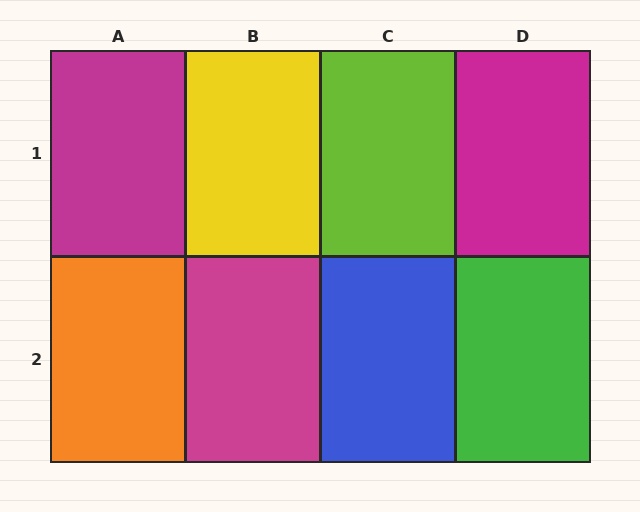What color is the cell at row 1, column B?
Yellow.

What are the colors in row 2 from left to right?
Orange, magenta, blue, green.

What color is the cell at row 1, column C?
Lime.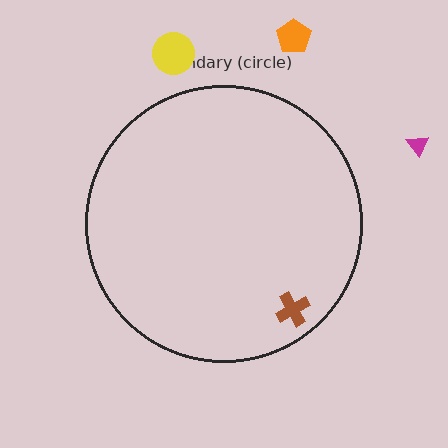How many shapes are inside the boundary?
1 inside, 3 outside.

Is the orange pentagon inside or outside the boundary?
Outside.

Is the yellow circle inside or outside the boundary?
Outside.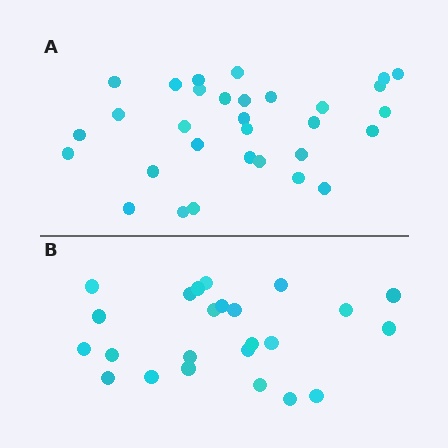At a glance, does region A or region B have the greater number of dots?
Region A (the top region) has more dots.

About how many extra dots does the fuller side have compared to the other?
Region A has roughly 8 or so more dots than region B.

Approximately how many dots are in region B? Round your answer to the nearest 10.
About 20 dots. (The exact count is 24, which rounds to 20.)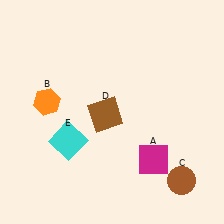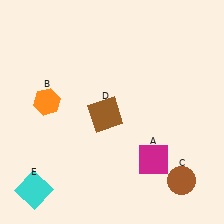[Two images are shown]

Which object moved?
The cyan square (E) moved down.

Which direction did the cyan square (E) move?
The cyan square (E) moved down.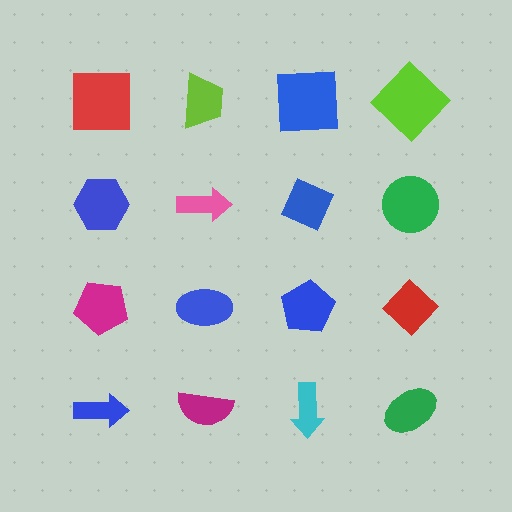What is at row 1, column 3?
A blue square.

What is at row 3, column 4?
A red diamond.